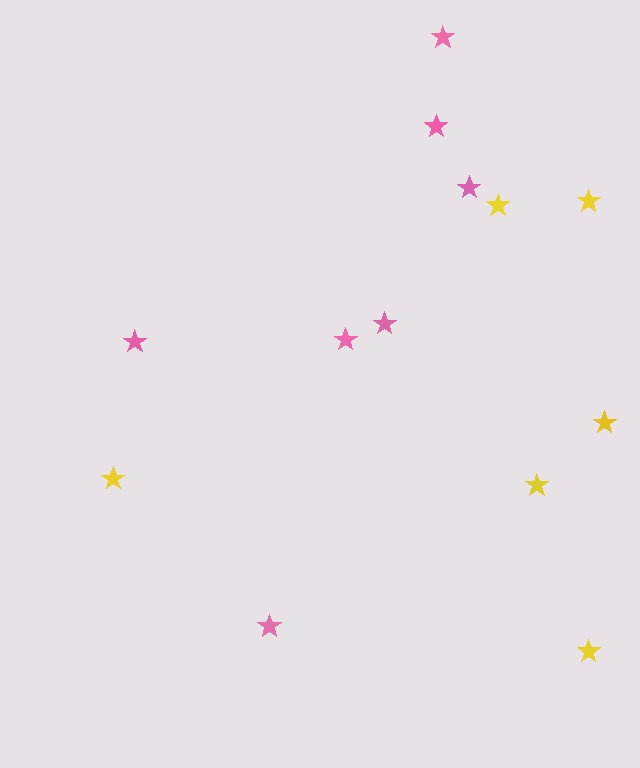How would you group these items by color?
There are 2 groups: one group of yellow stars (6) and one group of pink stars (7).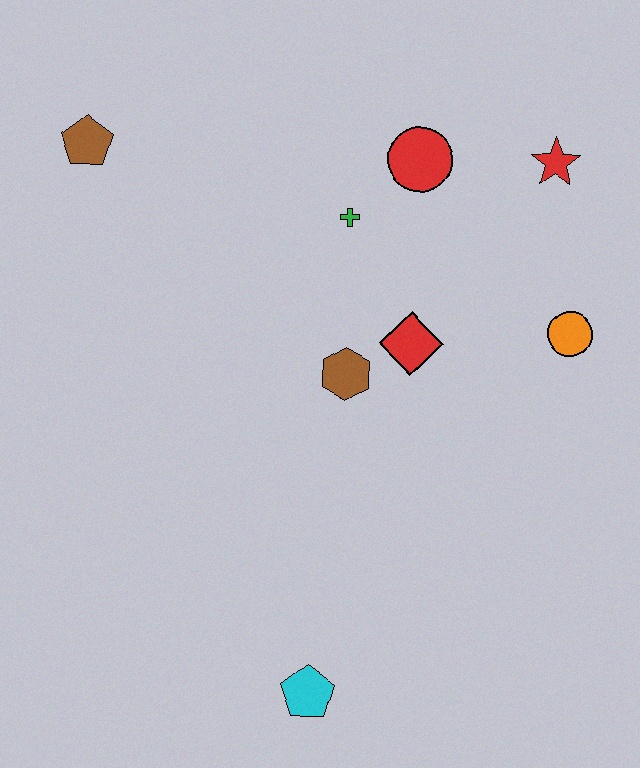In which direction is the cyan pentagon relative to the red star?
The cyan pentagon is below the red star.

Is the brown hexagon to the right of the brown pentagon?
Yes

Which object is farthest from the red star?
The cyan pentagon is farthest from the red star.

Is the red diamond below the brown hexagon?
No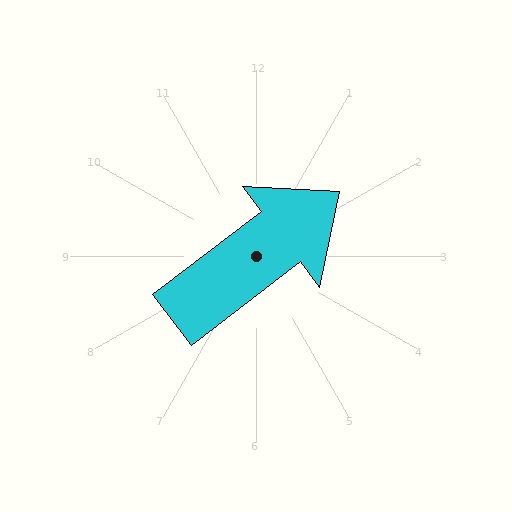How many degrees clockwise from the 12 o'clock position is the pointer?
Approximately 53 degrees.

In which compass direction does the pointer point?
Northeast.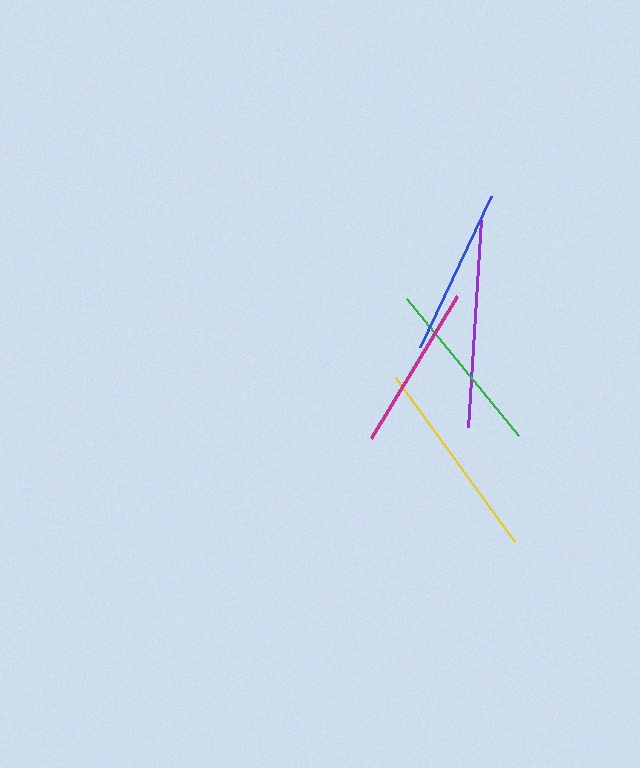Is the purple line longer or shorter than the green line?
The purple line is longer than the green line.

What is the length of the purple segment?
The purple segment is approximately 208 pixels long.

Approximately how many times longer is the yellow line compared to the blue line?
The yellow line is approximately 1.2 times the length of the blue line.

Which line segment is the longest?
The purple line is the longest at approximately 208 pixels.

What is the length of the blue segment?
The blue segment is approximately 167 pixels long.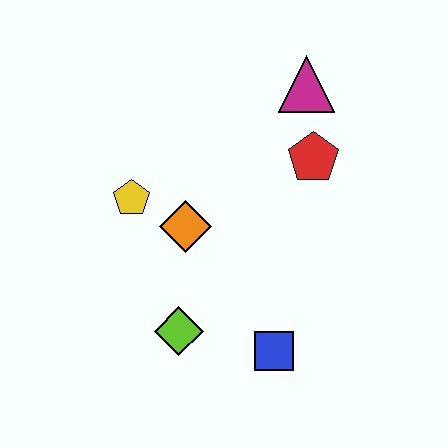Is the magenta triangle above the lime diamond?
Yes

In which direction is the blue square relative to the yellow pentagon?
The blue square is below the yellow pentagon.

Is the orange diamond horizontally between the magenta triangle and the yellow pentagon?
Yes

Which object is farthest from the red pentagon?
The lime diamond is farthest from the red pentagon.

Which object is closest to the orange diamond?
The yellow pentagon is closest to the orange diamond.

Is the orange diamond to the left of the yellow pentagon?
No